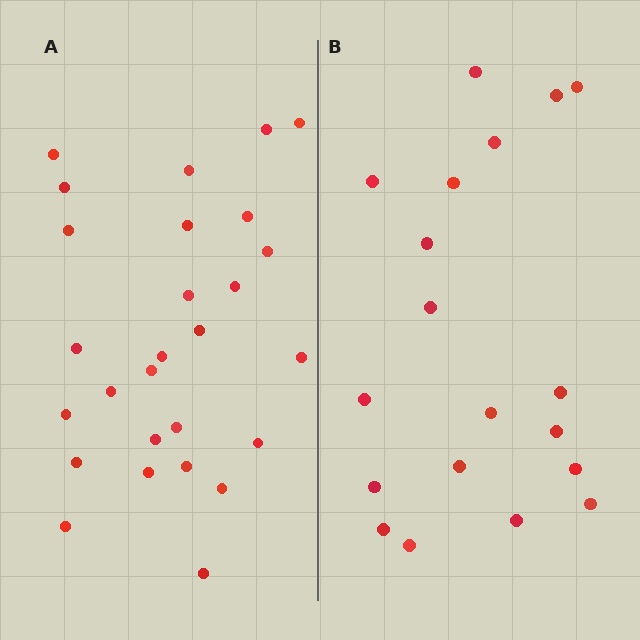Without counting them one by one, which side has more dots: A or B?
Region A (the left region) has more dots.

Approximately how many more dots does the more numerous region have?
Region A has roughly 8 or so more dots than region B.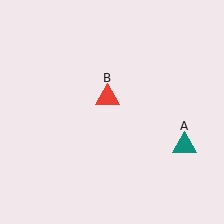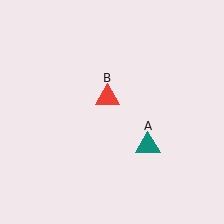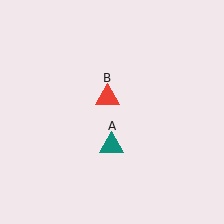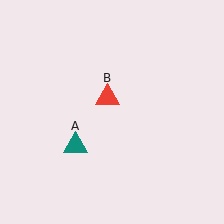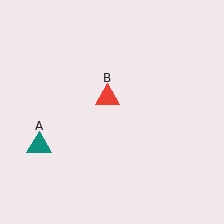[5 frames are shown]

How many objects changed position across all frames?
1 object changed position: teal triangle (object A).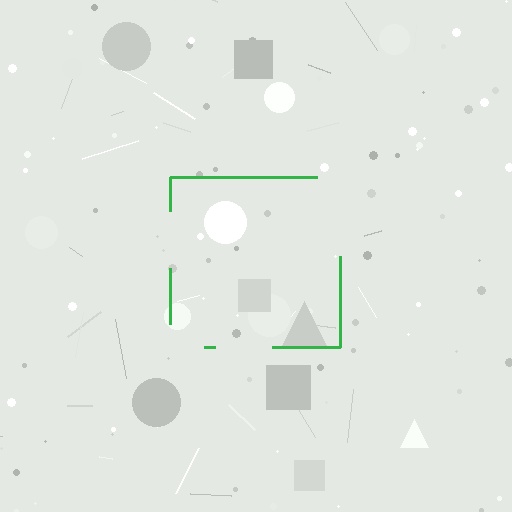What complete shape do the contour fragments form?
The contour fragments form a square.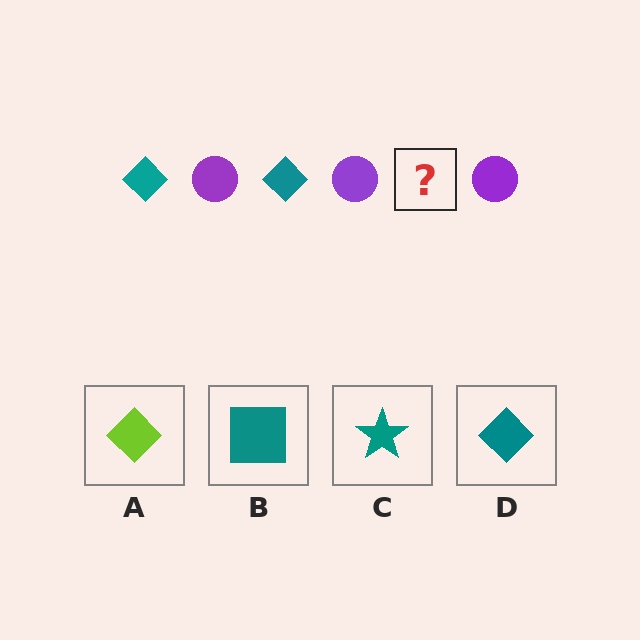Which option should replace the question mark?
Option D.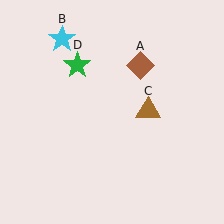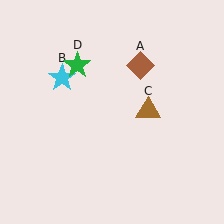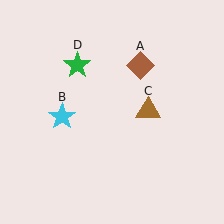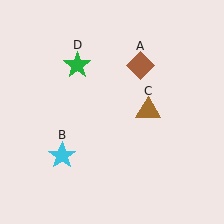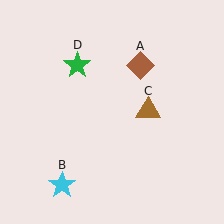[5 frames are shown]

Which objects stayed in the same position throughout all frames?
Brown diamond (object A) and brown triangle (object C) and green star (object D) remained stationary.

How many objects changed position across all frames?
1 object changed position: cyan star (object B).